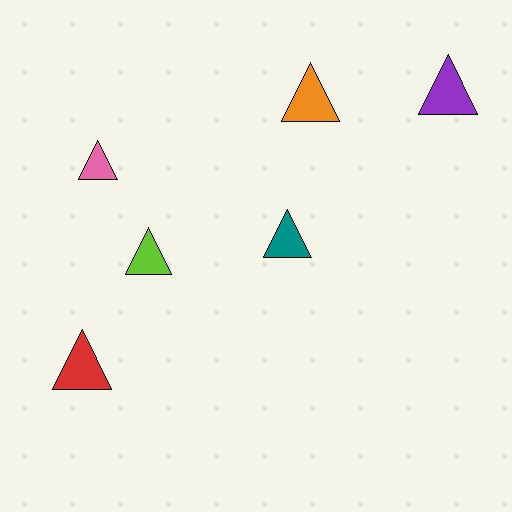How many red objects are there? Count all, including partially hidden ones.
There is 1 red object.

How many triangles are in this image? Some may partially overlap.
There are 6 triangles.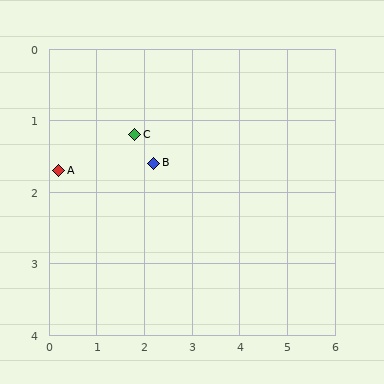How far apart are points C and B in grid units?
Points C and B are about 0.6 grid units apart.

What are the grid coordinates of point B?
Point B is at approximately (2.2, 1.6).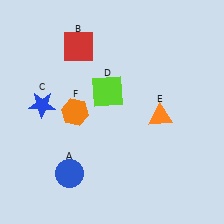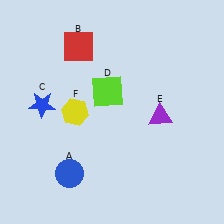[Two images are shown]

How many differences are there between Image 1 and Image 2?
There are 2 differences between the two images.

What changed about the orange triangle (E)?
In Image 1, E is orange. In Image 2, it changed to purple.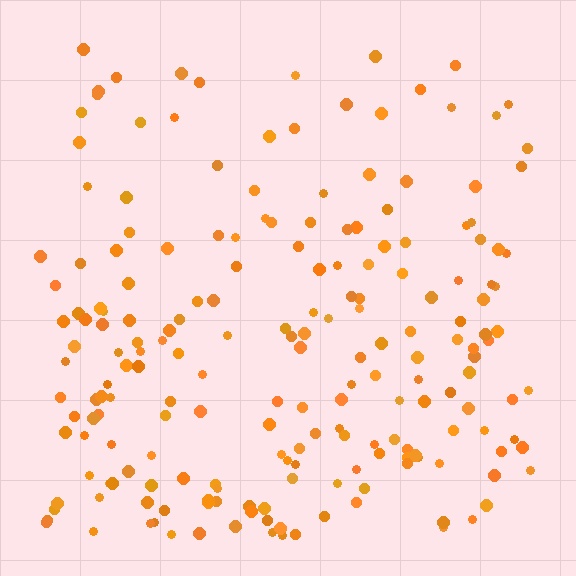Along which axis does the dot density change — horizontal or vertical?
Vertical.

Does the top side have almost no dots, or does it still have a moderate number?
Still a moderate number, just noticeably fewer than the bottom.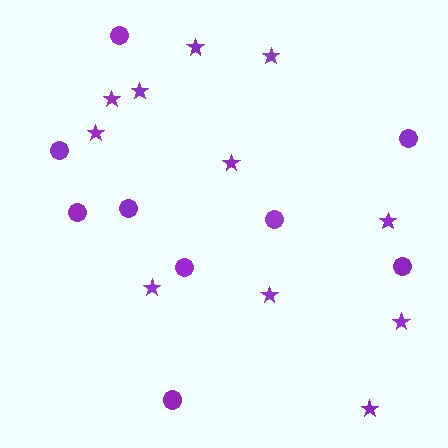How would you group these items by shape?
There are 2 groups: one group of stars (11) and one group of circles (9).